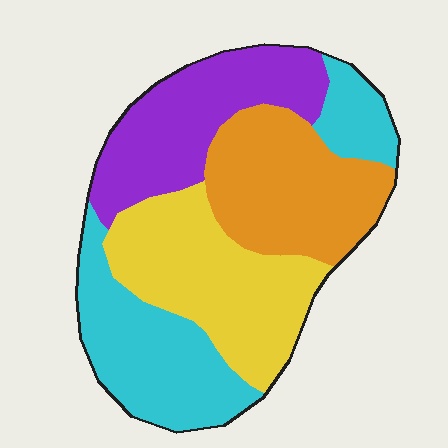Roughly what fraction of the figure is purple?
Purple covers roughly 20% of the figure.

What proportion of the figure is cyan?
Cyan covers about 30% of the figure.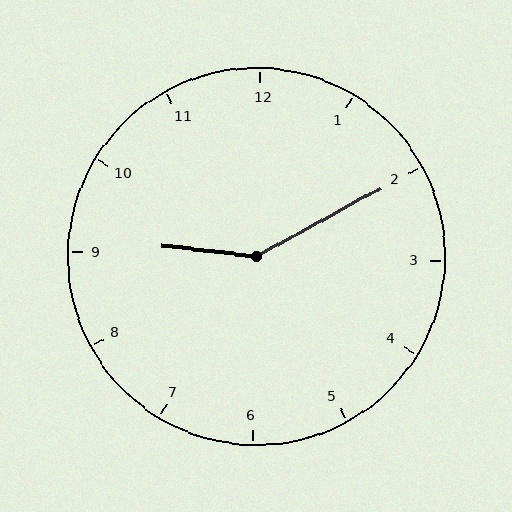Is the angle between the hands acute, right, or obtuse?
It is obtuse.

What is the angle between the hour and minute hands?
Approximately 145 degrees.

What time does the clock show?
9:10.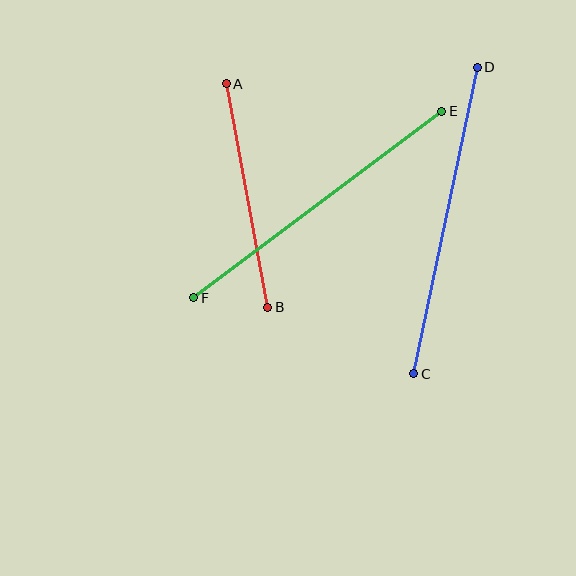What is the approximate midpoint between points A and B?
The midpoint is at approximately (247, 196) pixels.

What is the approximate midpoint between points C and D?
The midpoint is at approximately (445, 221) pixels.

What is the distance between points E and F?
The distance is approximately 311 pixels.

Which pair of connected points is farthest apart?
Points C and D are farthest apart.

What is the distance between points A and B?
The distance is approximately 227 pixels.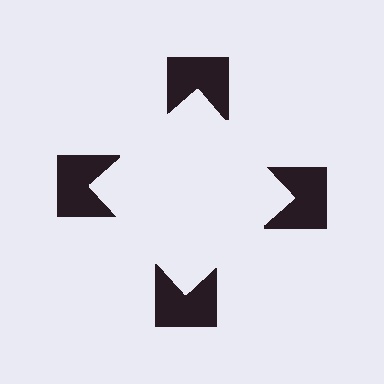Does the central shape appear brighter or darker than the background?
It typically appears slightly brighter than the background, even though no actual brightness change is drawn.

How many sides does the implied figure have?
4 sides.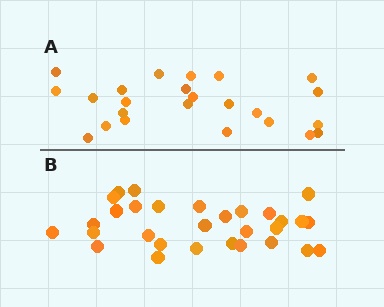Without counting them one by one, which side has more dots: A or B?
Region B (the bottom region) has more dots.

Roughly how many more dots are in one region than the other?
Region B has about 6 more dots than region A.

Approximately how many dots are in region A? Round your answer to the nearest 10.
About 20 dots. (The exact count is 24, which rounds to 20.)